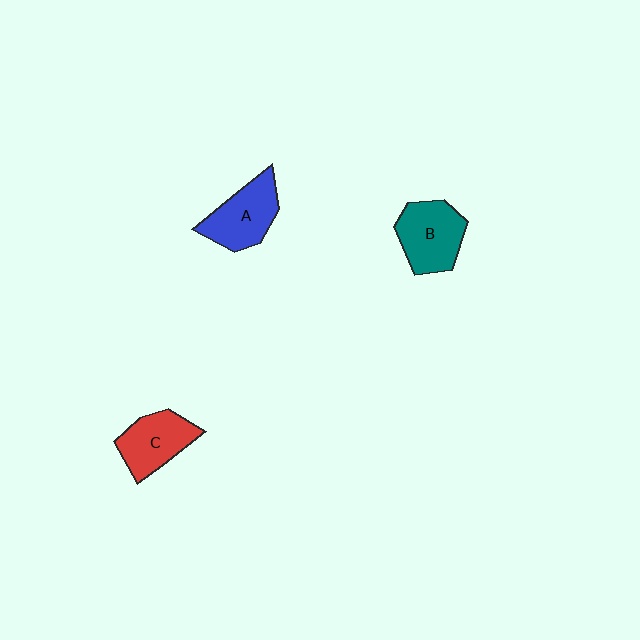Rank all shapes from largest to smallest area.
From largest to smallest: B (teal), A (blue), C (red).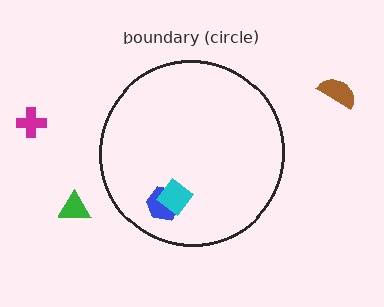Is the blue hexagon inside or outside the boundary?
Inside.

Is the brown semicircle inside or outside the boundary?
Outside.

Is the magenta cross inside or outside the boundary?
Outside.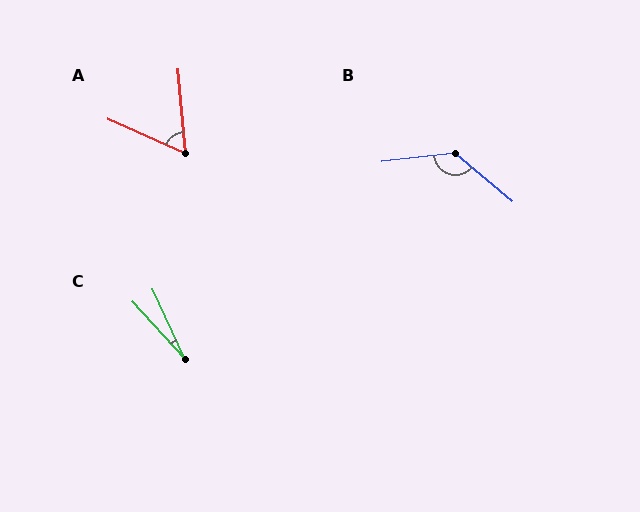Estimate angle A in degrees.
Approximately 61 degrees.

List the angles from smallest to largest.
C (18°), A (61°), B (134°).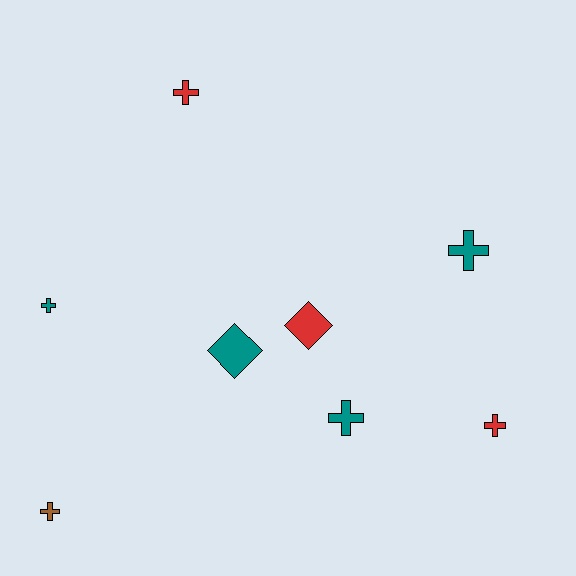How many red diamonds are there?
There is 1 red diamond.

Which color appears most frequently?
Teal, with 4 objects.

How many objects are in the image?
There are 8 objects.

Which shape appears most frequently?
Cross, with 6 objects.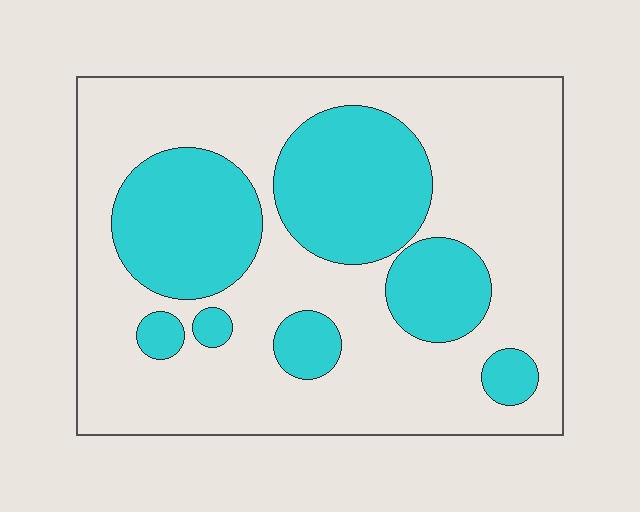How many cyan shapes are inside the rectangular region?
7.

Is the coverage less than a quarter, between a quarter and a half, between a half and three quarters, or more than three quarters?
Between a quarter and a half.